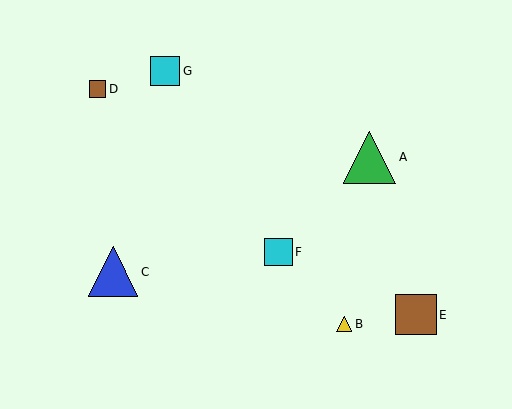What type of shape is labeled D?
Shape D is a brown square.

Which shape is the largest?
The green triangle (labeled A) is the largest.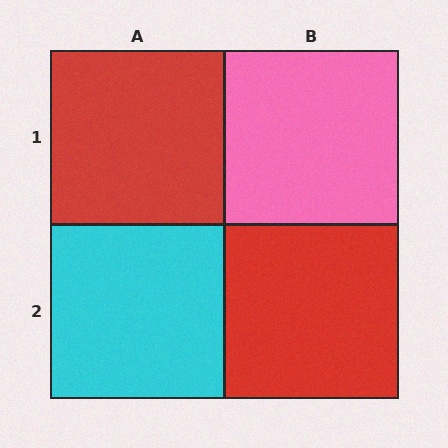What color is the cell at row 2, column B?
Red.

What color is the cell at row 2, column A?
Cyan.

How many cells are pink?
1 cell is pink.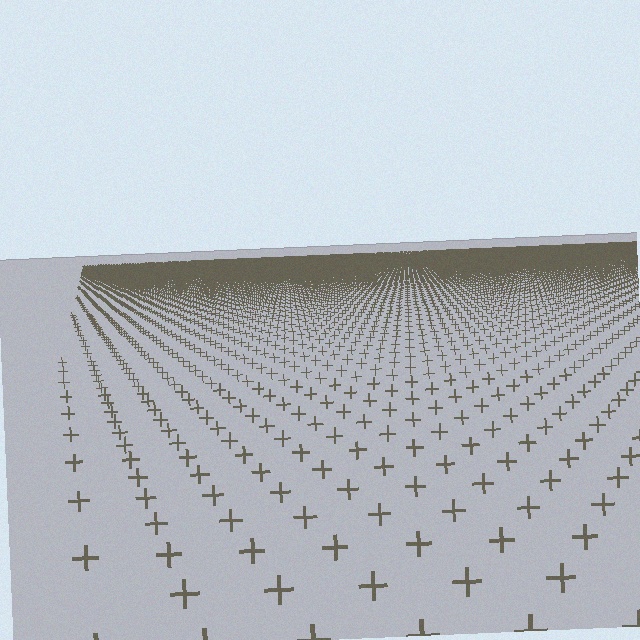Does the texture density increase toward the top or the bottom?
Density increases toward the top.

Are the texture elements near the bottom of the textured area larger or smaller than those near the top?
Larger. Near the bottom, elements are closer to the viewer and appear at a bigger on-screen size.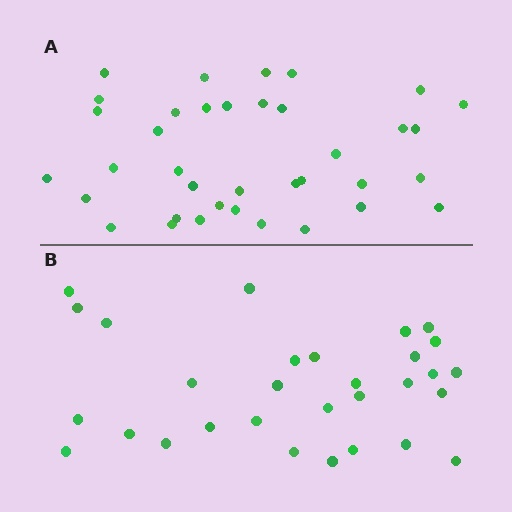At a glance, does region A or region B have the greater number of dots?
Region A (the top region) has more dots.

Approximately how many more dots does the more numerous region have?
Region A has roughly 8 or so more dots than region B.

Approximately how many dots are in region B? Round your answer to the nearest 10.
About 30 dots.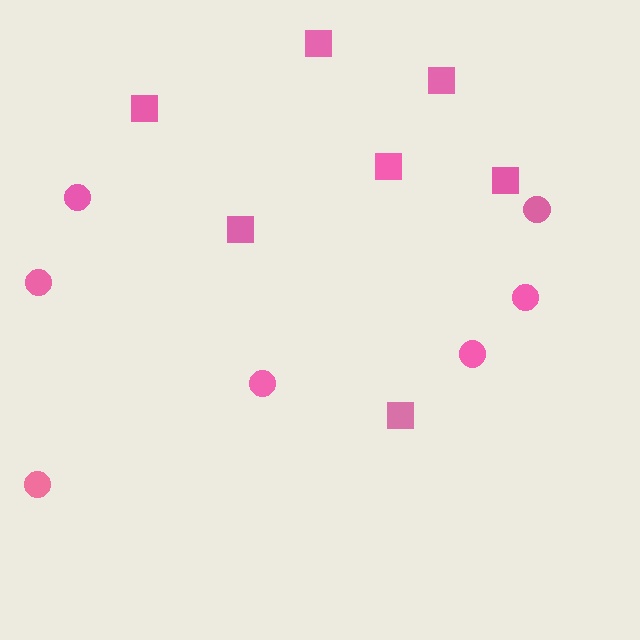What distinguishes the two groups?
There are 2 groups: one group of circles (7) and one group of squares (7).